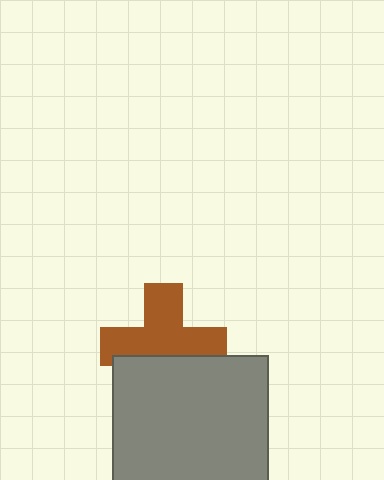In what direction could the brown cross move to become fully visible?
The brown cross could move up. That would shift it out from behind the gray square entirely.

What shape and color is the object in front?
The object in front is a gray square.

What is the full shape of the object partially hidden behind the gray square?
The partially hidden object is a brown cross.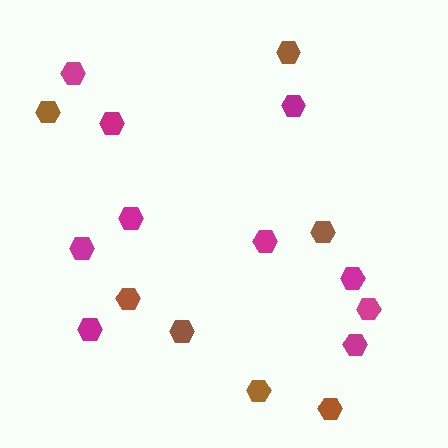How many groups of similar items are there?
There are 2 groups: one group of magenta hexagons (10) and one group of brown hexagons (7).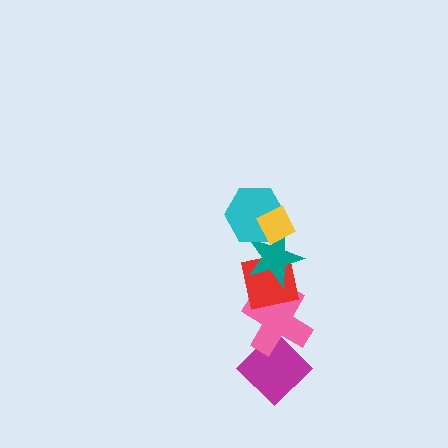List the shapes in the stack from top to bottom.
From top to bottom: the yellow diamond, the cyan hexagon, the teal star, the red square, the pink cross, the magenta diamond.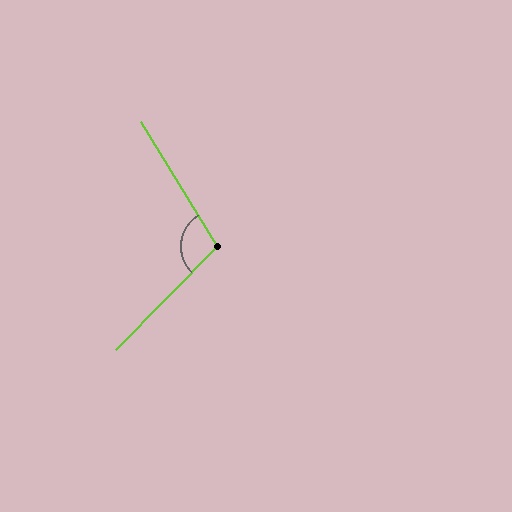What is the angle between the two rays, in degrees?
Approximately 104 degrees.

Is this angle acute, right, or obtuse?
It is obtuse.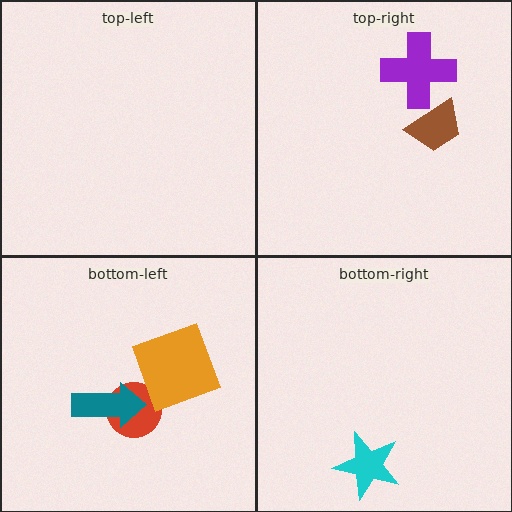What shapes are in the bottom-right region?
The cyan star.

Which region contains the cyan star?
The bottom-right region.